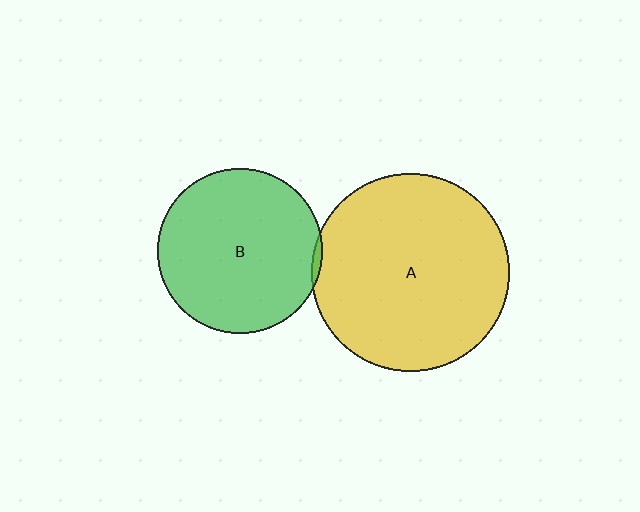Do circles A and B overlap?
Yes.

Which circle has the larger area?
Circle A (yellow).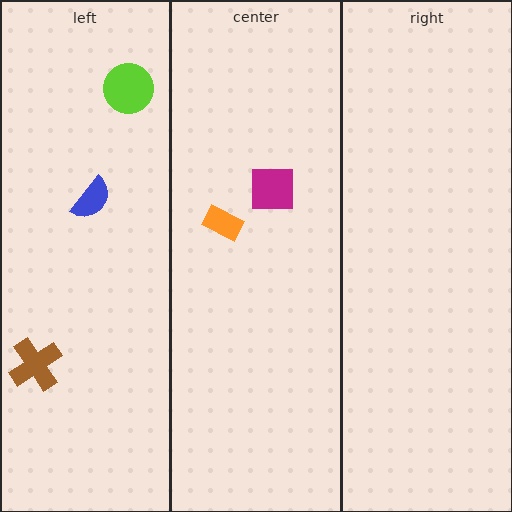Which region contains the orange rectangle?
The center region.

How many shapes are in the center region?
2.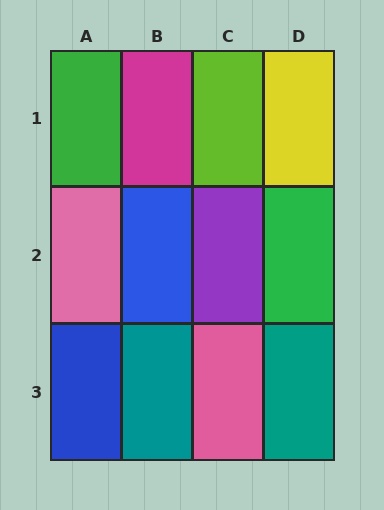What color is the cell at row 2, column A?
Pink.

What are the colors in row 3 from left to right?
Blue, teal, pink, teal.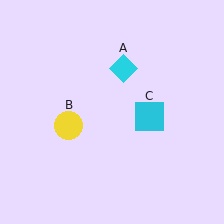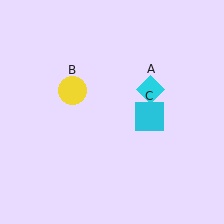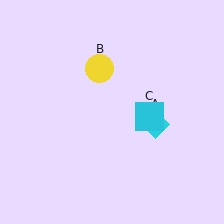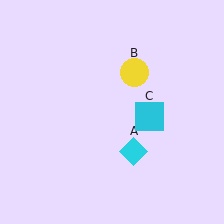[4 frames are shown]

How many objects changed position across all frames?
2 objects changed position: cyan diamond (object A), yellow circle (object B).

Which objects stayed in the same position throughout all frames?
Cyan square (object C) remained stationary.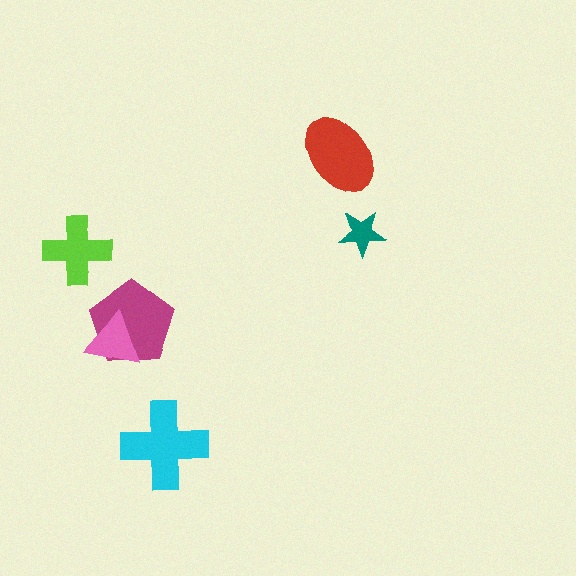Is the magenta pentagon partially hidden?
Yes, it is partially covered by another shape.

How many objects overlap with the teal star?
0 objects overlap with the teal star.